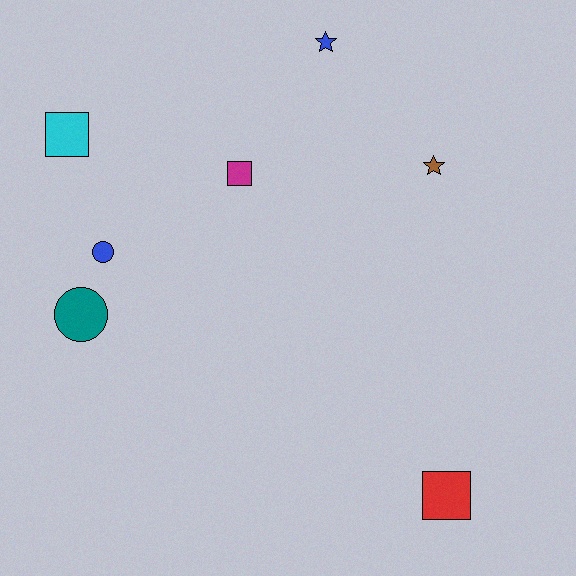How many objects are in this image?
There are 7 objects.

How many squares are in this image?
There are 3 squares.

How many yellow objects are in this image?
There are no yellow objects.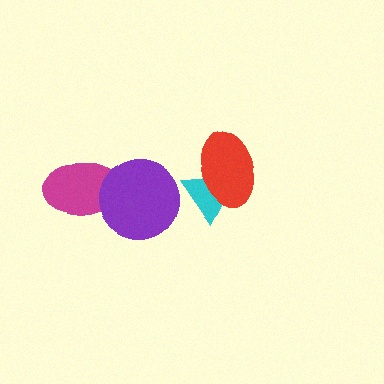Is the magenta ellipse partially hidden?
Yes, it is partially covered by another shape.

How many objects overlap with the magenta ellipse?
1 object overlaps with the magenta ellipse.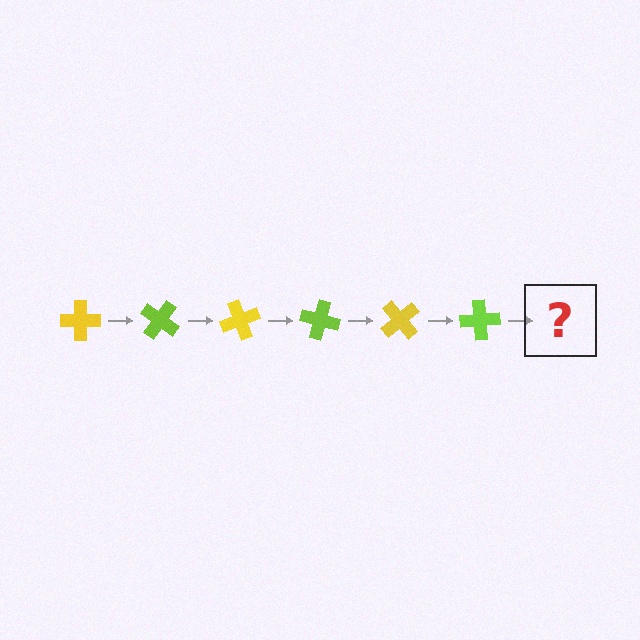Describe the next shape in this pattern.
It should be a yellow cross, rotated 210 degrees from the start.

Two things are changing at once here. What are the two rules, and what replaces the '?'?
The two rules are that it rotates 35 degrees each step and the color cycles through yellow and lime. The '?' should be a yellow cross, rotated 210 degrees from the start.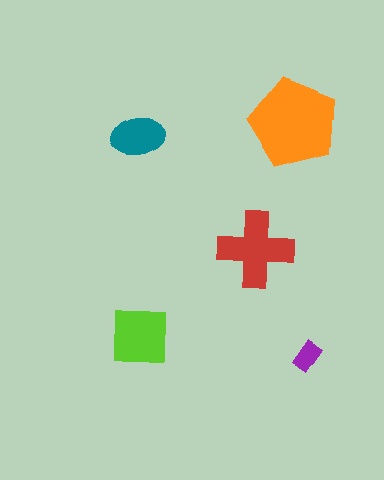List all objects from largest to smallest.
The orange pentagon, the red cross, the lime square, the teal ellipse, the purple rectangle.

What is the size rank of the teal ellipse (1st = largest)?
4th.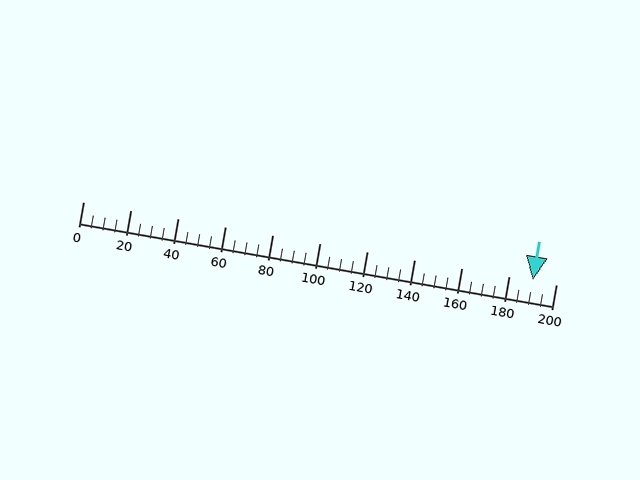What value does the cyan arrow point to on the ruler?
The cyan arrow points to approximately 190.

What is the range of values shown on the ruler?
The ruler shows values from 0 to 200.